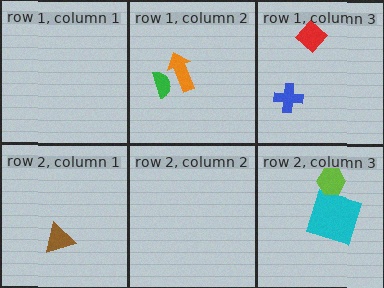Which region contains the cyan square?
The row 2, column 3 region.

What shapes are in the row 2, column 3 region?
The cyan square, the lime hexagon.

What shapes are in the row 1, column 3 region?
The red diamond, the blue cross.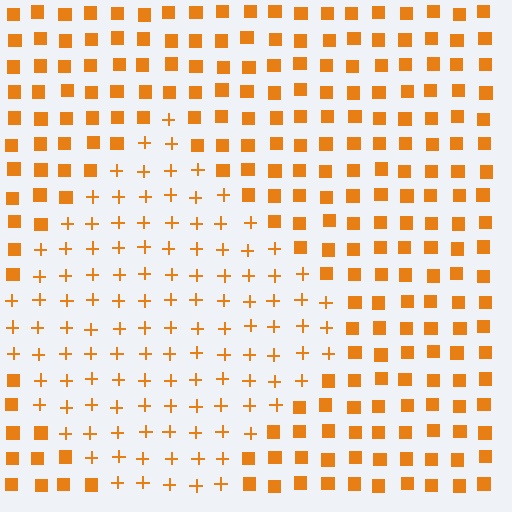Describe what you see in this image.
The image is filled with small orange elements arranged in a uniform grid. A diamond-shaped region contains plus signs, while the surrounding area contains squares. The boundary is defined purely by the change in element shape.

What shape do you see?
I see a diamond.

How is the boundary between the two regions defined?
The boundary is defined by a change in element shape: plus signs inside vs. squares outside. All elements share the same color and spacing.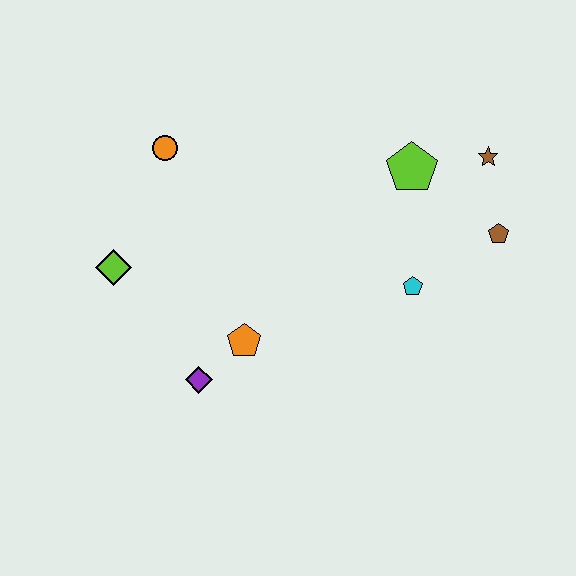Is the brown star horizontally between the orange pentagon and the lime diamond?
No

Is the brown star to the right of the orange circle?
Yes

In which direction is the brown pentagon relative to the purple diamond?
The brown pentagon is to the right of the purple diamond.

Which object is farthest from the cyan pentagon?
The lime diamond is farthest from the cyan pentagon.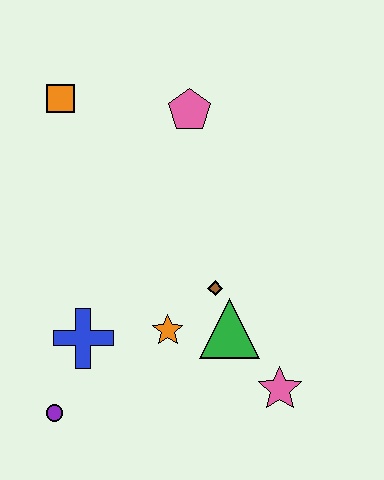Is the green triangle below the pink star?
No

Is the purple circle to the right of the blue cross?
No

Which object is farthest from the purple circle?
The pink pentagon is farthest from the purple circle.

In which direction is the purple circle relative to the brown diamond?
The purple circle is to the left of the brown diamond.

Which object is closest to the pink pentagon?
The orange square is closest to the pink pentagon.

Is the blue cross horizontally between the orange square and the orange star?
Yes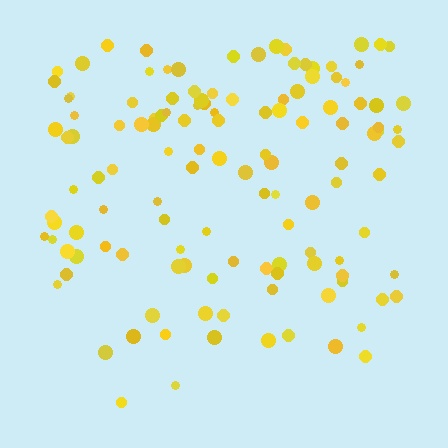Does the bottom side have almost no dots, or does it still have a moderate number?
Still a moderate number, just noticeably fewer than the top.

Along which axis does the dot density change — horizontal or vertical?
Vertical.